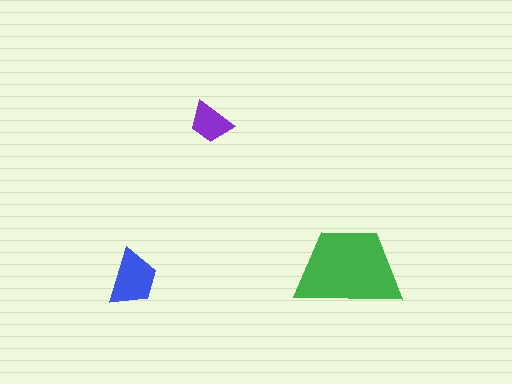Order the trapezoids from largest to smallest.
the green one, the blue one, the purple one.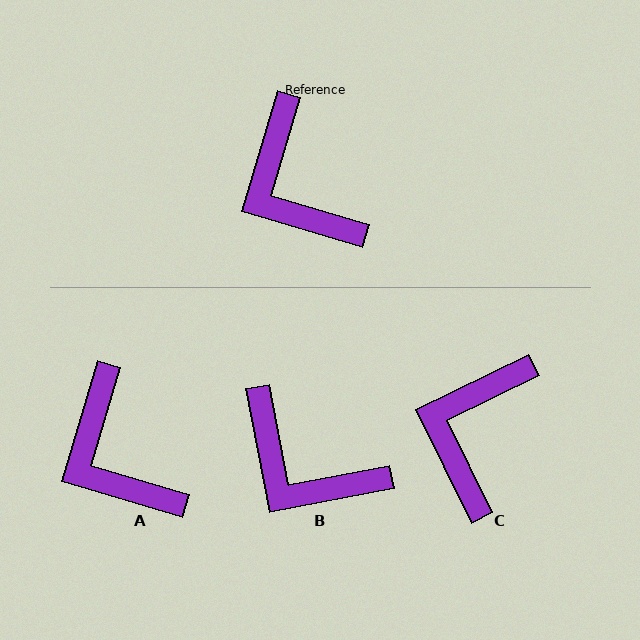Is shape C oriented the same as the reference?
No, it is off by about 47 degrees.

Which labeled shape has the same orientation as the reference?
A.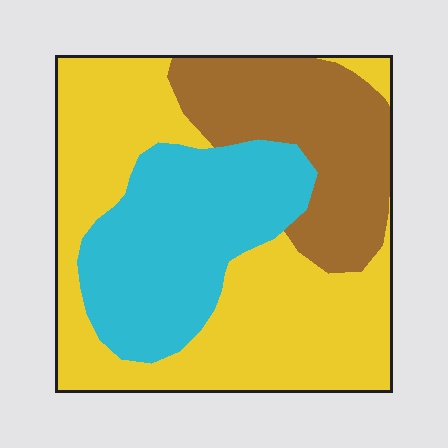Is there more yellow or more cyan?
Yellow.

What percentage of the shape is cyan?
Cyan takes up between a quarter and a half of the shape.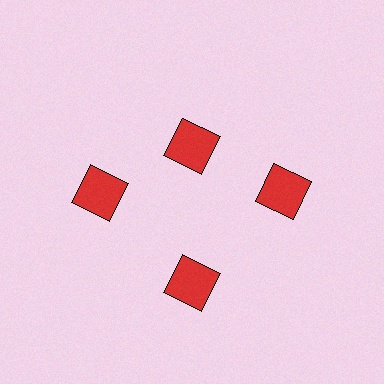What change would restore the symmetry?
The symmetry would be restored by moving it outward, back onto the ring so that all 4 squares sit at equal angles and equal distance from the center.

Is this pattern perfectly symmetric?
No. The 4 red squares are arranged in a ring, but one element near the 12 o'clock position is pulled inward toward the center, breaking the 4-fold rotational symmetry.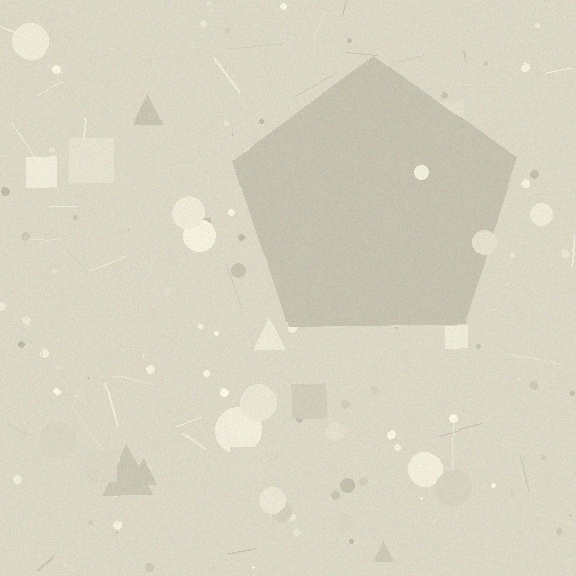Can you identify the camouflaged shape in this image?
The camouflaged shape is a pentagon.